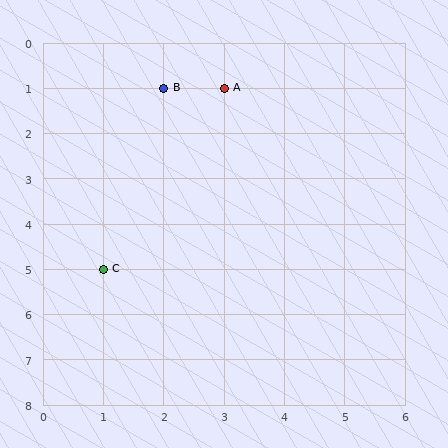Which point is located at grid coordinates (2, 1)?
Point B is at (2, 1).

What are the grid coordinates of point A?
Point A is at grid coordinates (3, 1).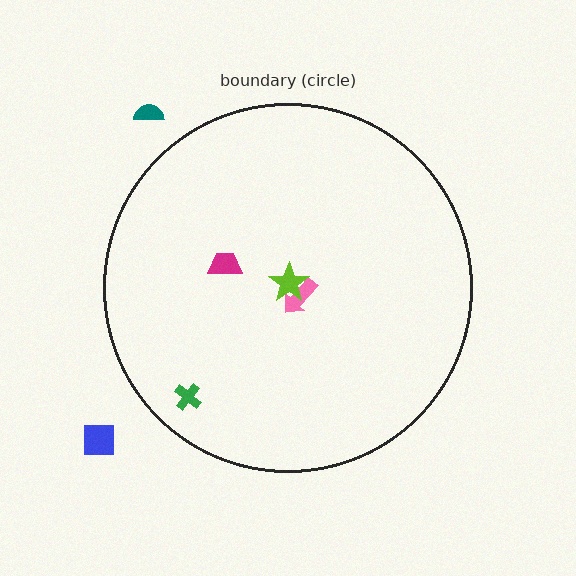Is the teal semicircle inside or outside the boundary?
Outside.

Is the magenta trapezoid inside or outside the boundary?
Inside.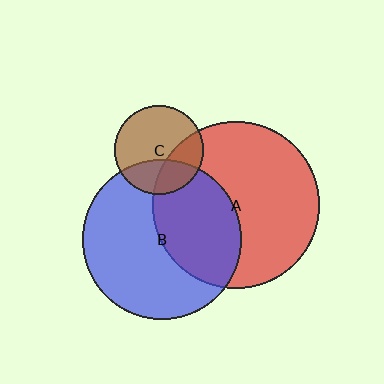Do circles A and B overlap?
Yes.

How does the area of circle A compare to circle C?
Approximately 3.5 times.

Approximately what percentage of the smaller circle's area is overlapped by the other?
Approximately 40%.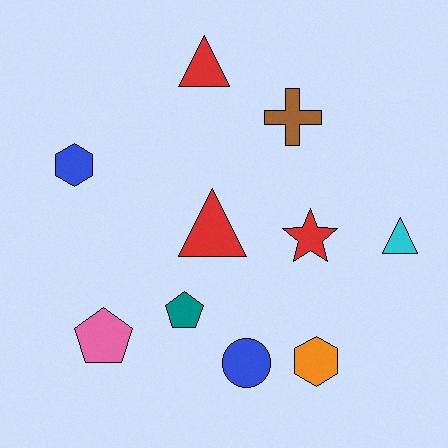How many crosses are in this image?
There is 1 cross.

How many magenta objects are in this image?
There are no magenta objects.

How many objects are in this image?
There are 10 objects.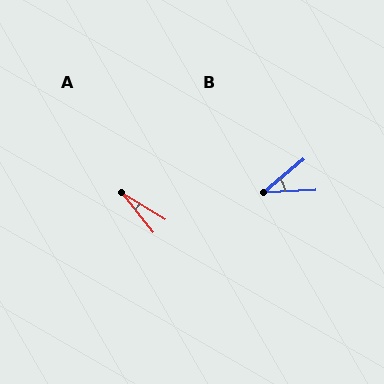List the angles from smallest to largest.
A (20°), B (37°).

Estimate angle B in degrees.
Approximately 37 degrees.